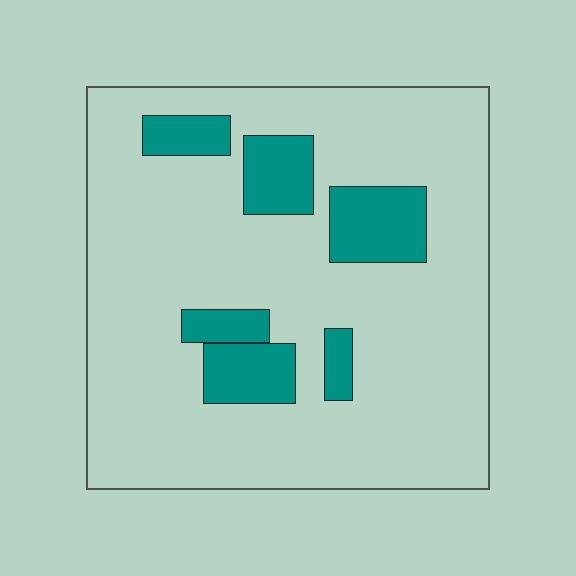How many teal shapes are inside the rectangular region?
6.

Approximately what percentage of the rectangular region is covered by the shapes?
Approximately 15%.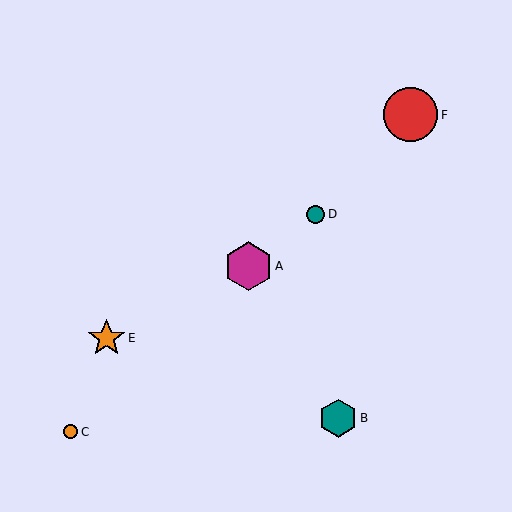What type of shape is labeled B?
Shape B is a teal hexagon.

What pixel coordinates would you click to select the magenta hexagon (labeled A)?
Click at (248, 266) to select the magenta hexagon A.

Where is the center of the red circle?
The center of the red circle is at (411, 115).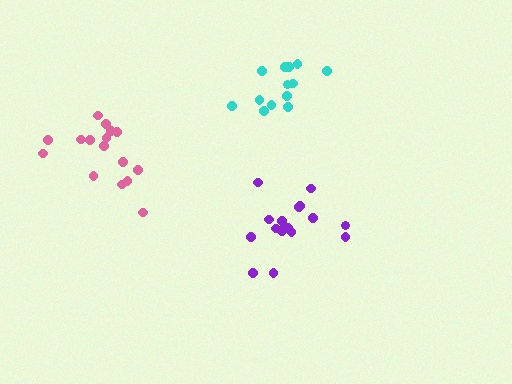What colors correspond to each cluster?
The clusters are colored: cyan, pink, purple.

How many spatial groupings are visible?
There are 3 spatial groupings.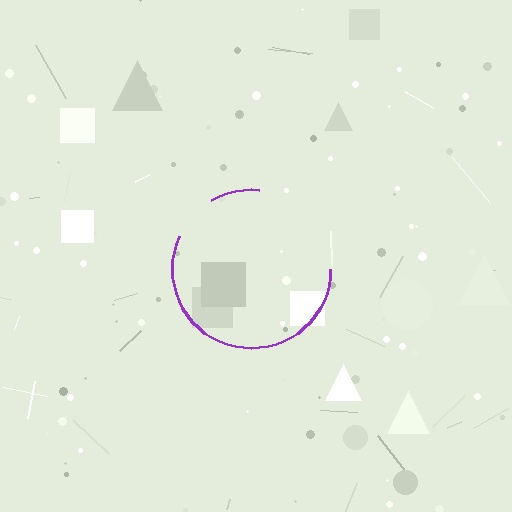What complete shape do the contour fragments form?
The contour fragments form a circle.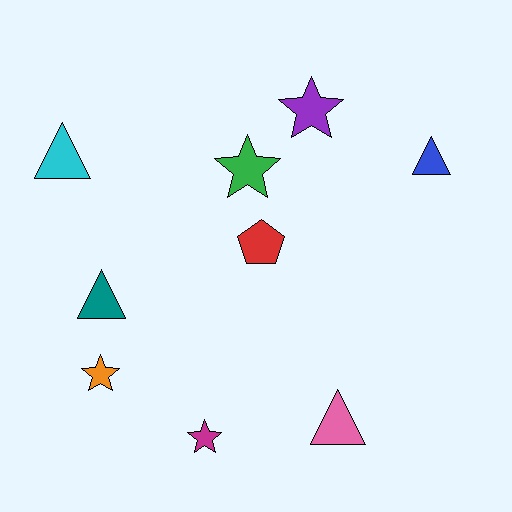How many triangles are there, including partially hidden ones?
There are 4 triangles.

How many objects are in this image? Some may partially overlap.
There are 9 objects.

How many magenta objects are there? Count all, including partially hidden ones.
There is 1 magenta object.